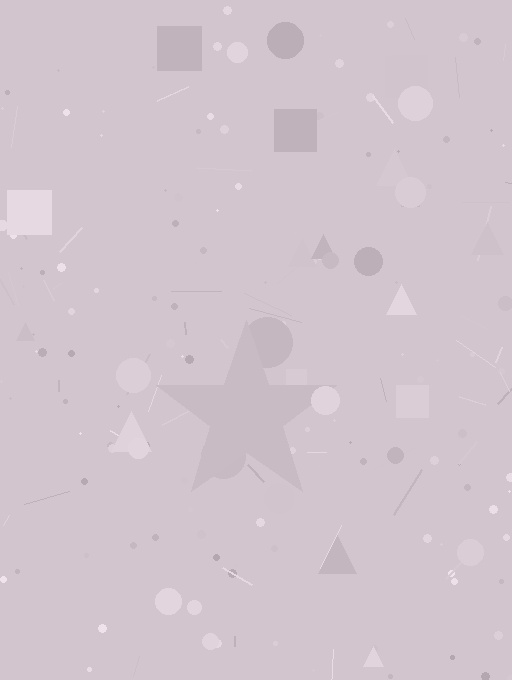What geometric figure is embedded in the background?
A star is embedded in the background.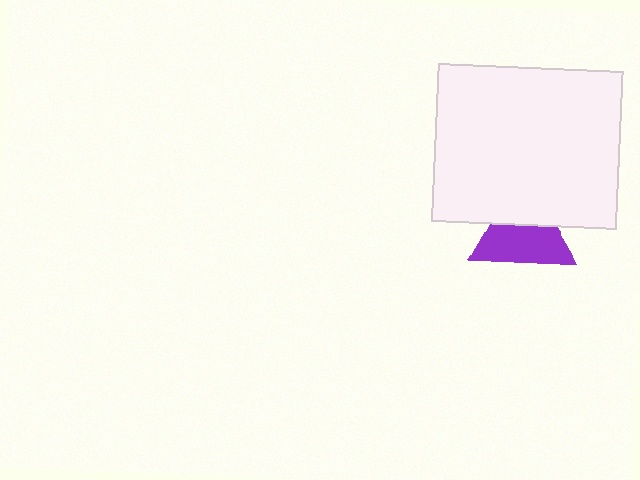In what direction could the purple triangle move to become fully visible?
The purple triangle could move down. That would shift it out from behind the white rectangle entirely.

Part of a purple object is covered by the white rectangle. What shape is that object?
It is a triangle.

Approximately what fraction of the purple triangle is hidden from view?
Roughly 38% of the purple triangle is hidden behind the white rectangle.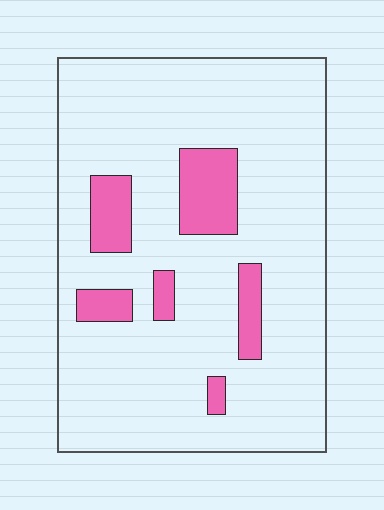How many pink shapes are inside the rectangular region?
6.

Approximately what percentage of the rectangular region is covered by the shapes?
Approximately 15%.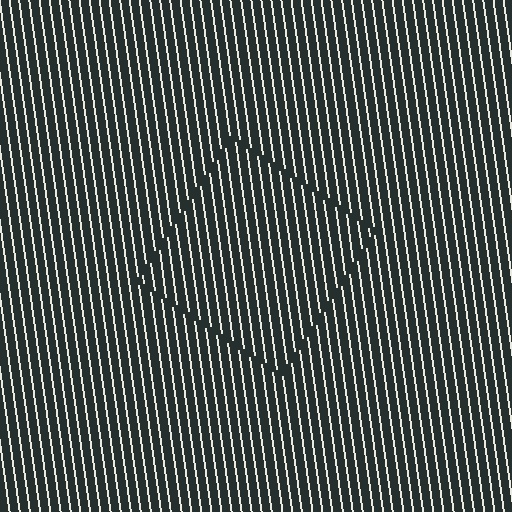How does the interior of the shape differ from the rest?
The interior of the shape contains the same grating, shifted by half a period — the contour is defined by the phase discontinuity where line-ends from the inner and outer gratings abut.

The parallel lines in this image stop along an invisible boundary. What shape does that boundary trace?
An illusory square. The interior of the shape contains the same grating, shifted by half a period — the contour is defined by the phase discontinuity where line-ends from the inner and outer gratings abut.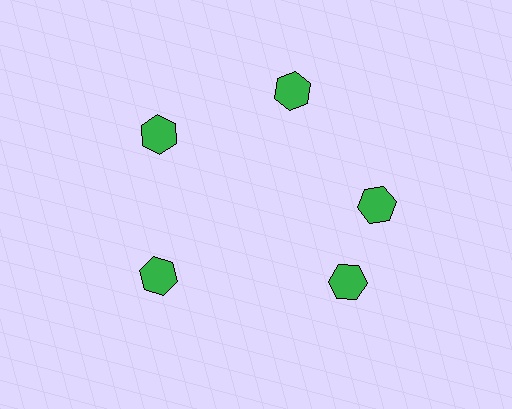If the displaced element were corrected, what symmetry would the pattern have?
It would have 5-fold rotational symmetry — the pattern would map onto itself every 72 degrees.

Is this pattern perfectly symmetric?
No. The 5 green hexagons are arranged in a ring, but one element near the 5 o'clock position is rotated out of alignment along the ring, breaking the 5-fold rotational symmetry.